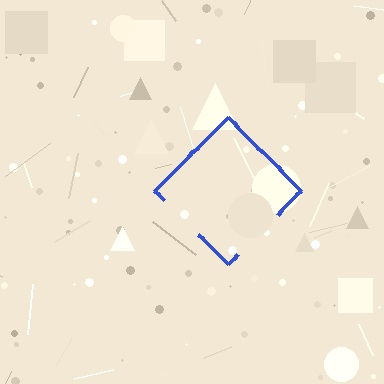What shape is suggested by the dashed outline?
The dashed outline suggests a diamond.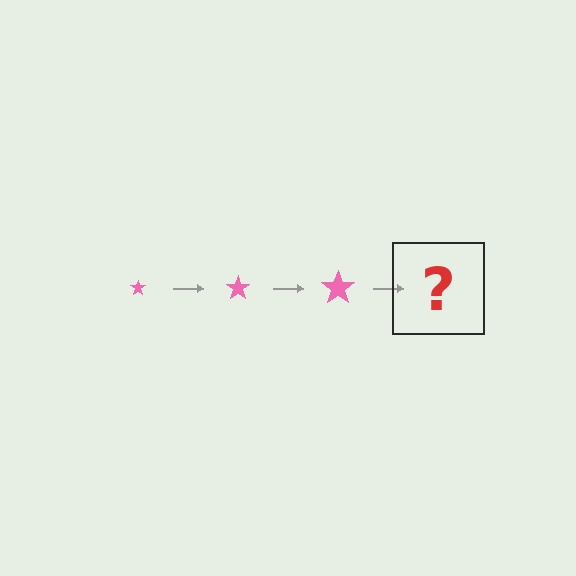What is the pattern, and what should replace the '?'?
The pattern is that the star gets progressively larger each step. The '?' should be a pink star, larger than the previous one.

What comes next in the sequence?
The next element should be a pink star, larger than the previous one.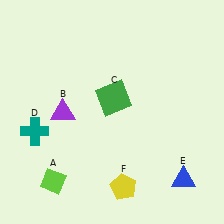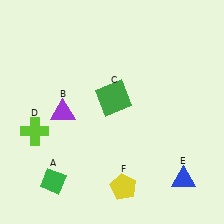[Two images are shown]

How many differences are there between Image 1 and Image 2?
There are 2 differences between the two images.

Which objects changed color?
A changed from lime to green. D changed from teal to lime.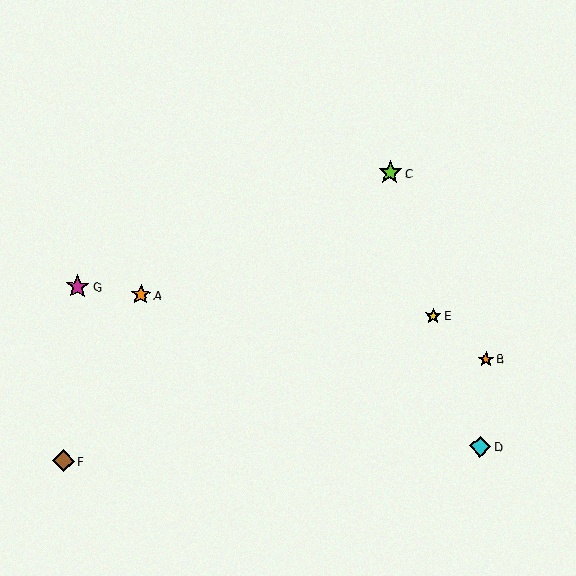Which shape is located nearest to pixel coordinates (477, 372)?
The orange star (labeled B) at (486, 359) is nearest to that location.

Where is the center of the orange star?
The center of the orange star is at (486, 359).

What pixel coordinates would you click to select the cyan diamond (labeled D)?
Click at (480, 447) to select the cyan diamond D.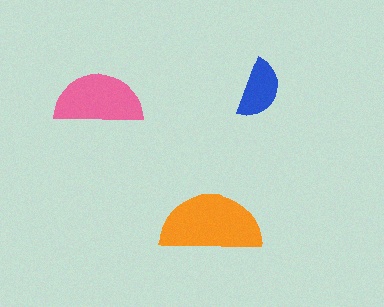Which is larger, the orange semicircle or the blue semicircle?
The orange one.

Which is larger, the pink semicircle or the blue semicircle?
The pink one.